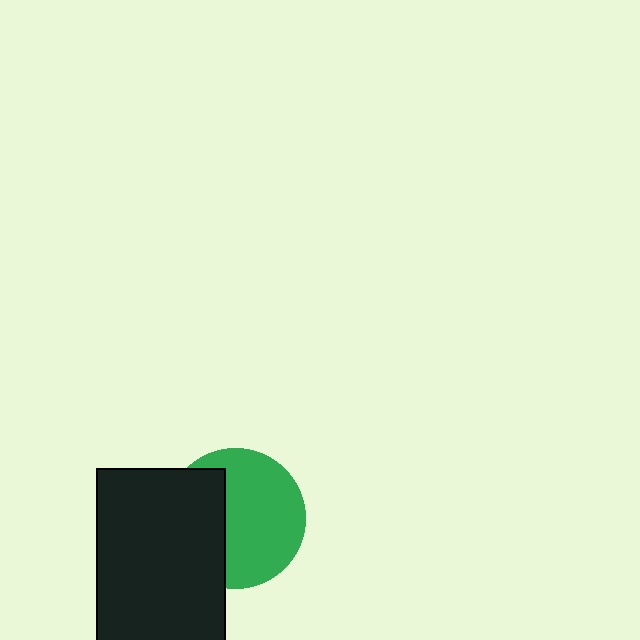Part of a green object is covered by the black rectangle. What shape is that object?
It is a circle.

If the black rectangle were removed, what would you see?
You would see the complete green circle.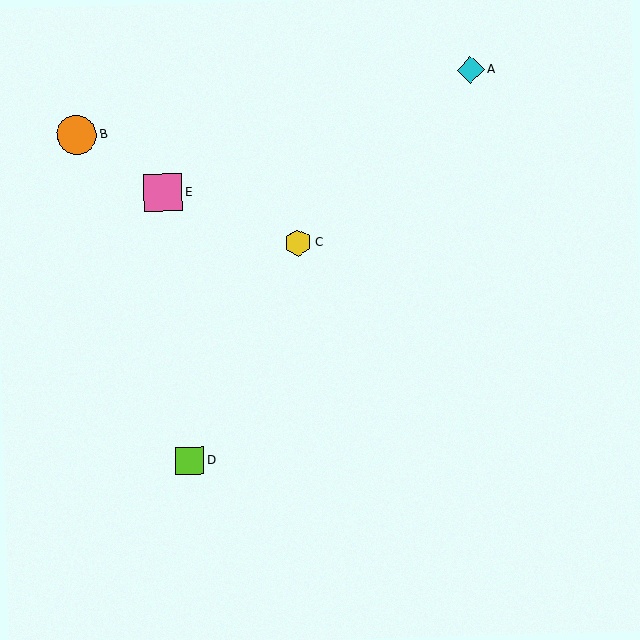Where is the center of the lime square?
The center of the lime square is at (190, 461).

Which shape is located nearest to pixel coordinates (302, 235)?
The yellow hexagon (labeled C) at (298, 243) is nearest to that location.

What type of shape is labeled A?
Shape A is a cyan diamond.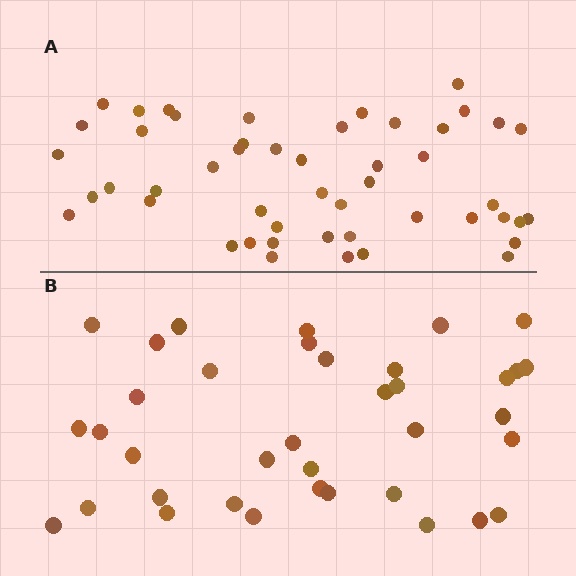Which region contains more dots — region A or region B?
Region A (the top region) has more dots.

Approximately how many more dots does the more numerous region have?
Region A has roughly 12 or so more dots than region B.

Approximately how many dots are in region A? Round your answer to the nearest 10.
About 50 dots. (The exact count is 49, which rounds to 50.)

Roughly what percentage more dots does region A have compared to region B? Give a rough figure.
About 30% more.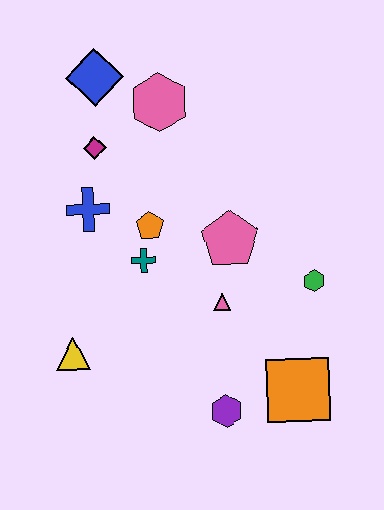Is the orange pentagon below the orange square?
No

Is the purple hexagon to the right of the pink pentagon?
No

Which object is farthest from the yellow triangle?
The blue diamond is farthest from the yellow triangle.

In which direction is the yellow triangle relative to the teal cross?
The yellow triangle is below the teal cross.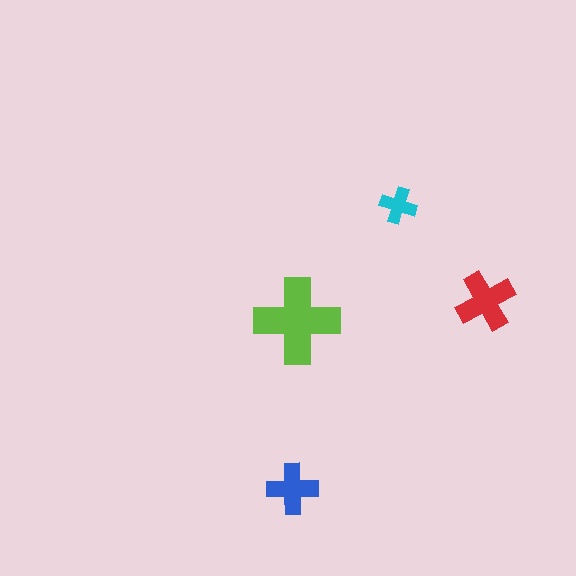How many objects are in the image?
There are 4 objects in the image.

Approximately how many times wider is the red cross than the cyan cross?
About 1.5 times wider.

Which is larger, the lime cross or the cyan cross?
The lime one.